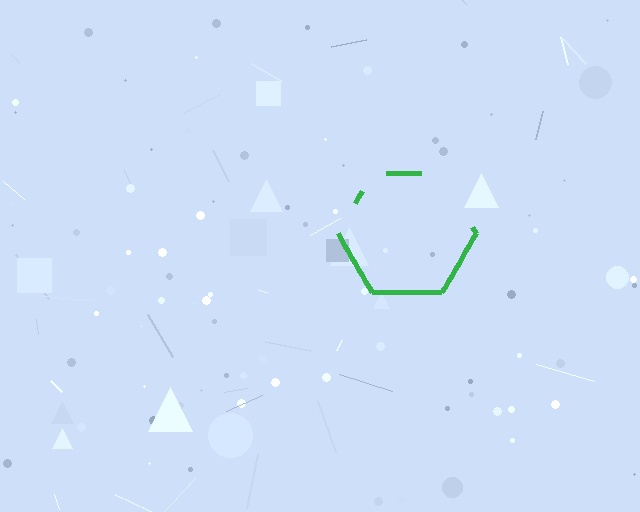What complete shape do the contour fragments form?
The contour fragments form a hexagon.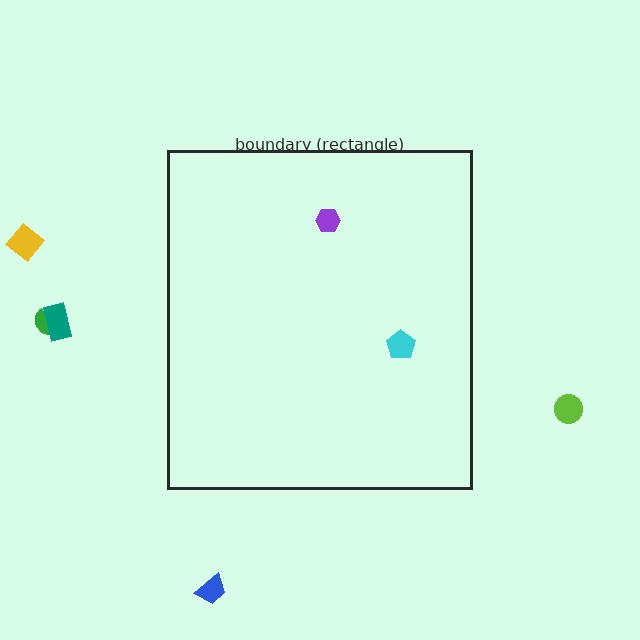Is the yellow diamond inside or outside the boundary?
Outside.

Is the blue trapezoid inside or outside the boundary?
Outside.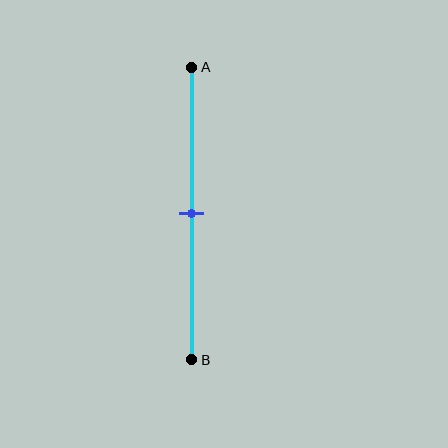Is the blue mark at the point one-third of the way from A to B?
No, the mark is at about 50% from A, not at the 33% one-third point.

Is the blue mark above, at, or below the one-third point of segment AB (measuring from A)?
The blue mark is below the one-third point of segment AB.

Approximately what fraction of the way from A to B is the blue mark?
The blue mark is approximately 50% of the way from A to B.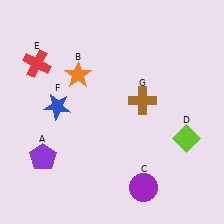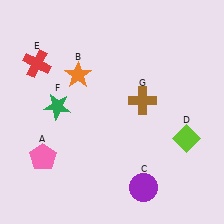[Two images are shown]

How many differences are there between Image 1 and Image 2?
There are 2 differences between the two images.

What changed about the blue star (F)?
In Image 1, F is blue. In Image 2, it changed to green.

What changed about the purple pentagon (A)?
In Image 1, A is purple. In Image 2, it changed to pink.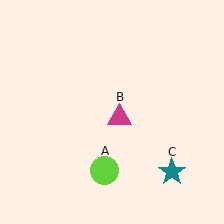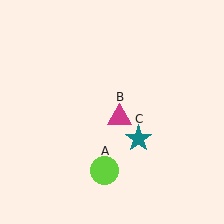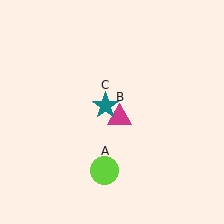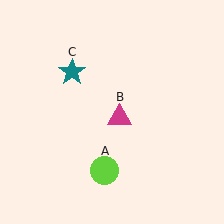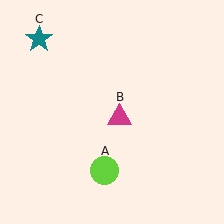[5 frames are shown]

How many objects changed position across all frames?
1 object changed position: teal star (object C).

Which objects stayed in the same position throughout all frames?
Lime circle (object A) and magenta triangle (object B) remained stationary.